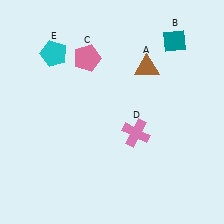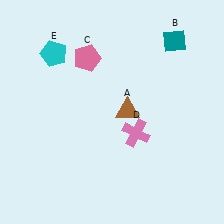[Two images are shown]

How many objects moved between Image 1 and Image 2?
1 object moved between the two images.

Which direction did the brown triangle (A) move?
The brown triangle (A) moved down.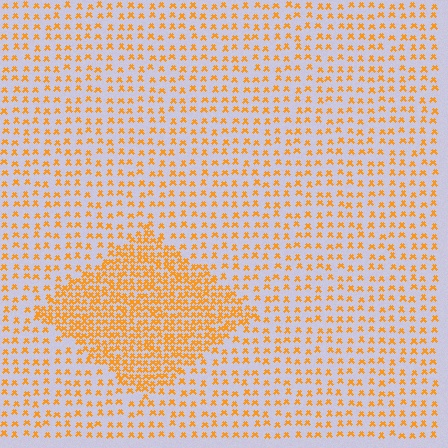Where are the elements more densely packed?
The elements are more densely packed inside the diamond boundary.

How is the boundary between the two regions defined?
The boundary is defined by a change in element density (approximately 2.4x ratio). All elements are the same color, size, and shape.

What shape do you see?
I see a diamond.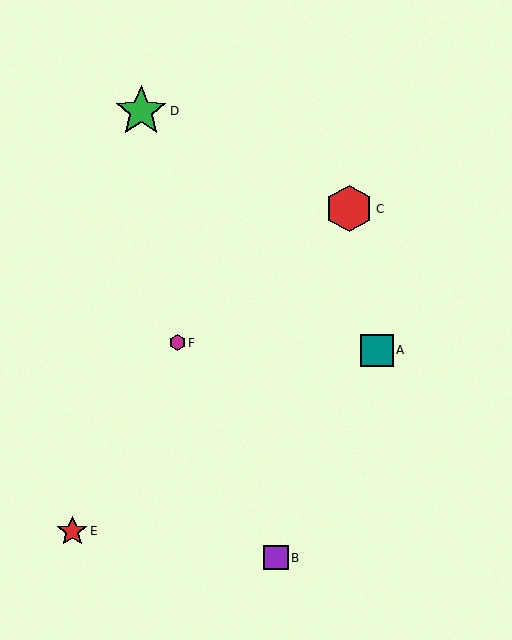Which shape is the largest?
The green star (labeled D) is the largest.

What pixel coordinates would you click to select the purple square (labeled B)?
Click at (276, 558) to select the purple square B.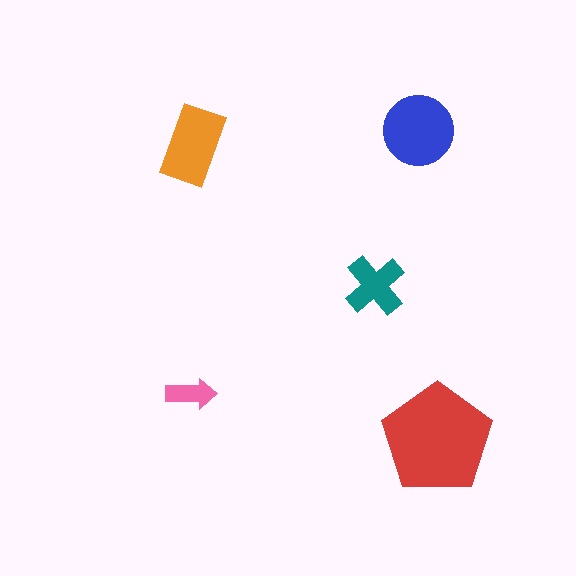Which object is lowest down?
The red pentagon is bottommost.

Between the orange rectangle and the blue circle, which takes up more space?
The blue circle.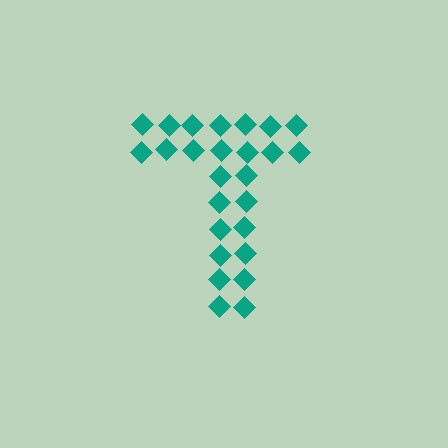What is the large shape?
The large shape is the letter T.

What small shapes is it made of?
It is made of small diamonds.